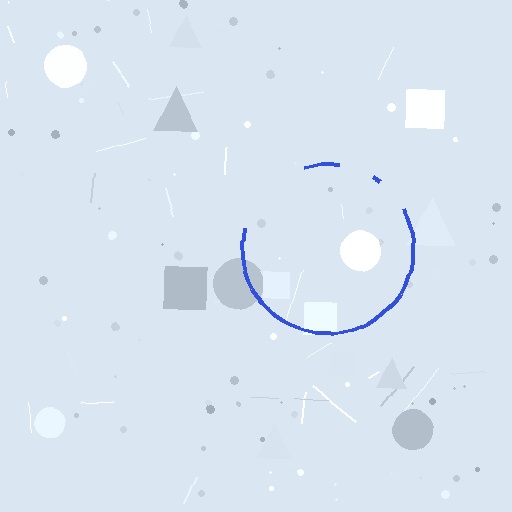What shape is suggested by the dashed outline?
The dashed outline suggests a circle.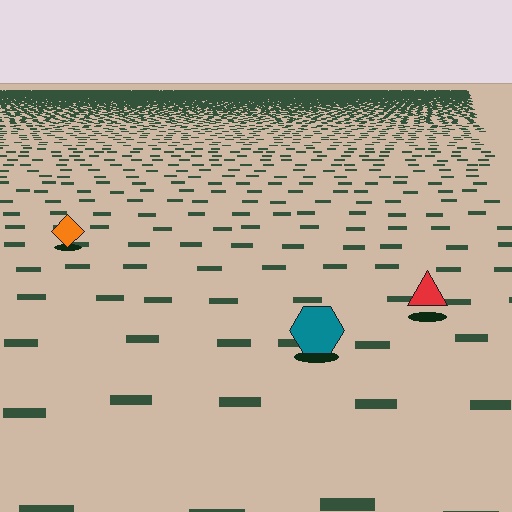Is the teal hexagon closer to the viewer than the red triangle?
Yes. The teal hexagon is closer — you can tell from the texture gradient: the ground texture is coarser near it.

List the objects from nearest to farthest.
From nearest to farthest: the teal hexagon, the red triangle, the orange diamond.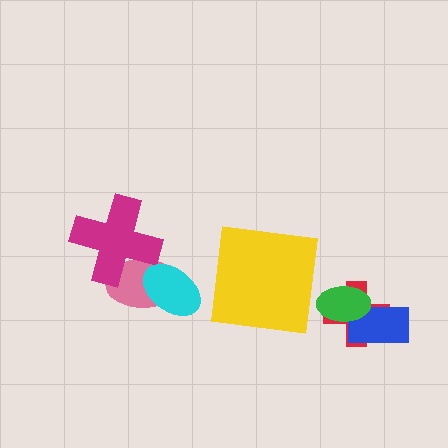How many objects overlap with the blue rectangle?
2 objects overlap with the blue rectangle.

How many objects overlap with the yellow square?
0 objects overlap with the yellow square.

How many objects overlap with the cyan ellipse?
1 object overlaps with the cyan ellipse.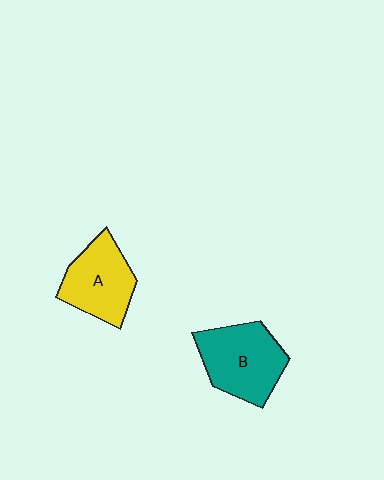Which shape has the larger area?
Shape B (teal).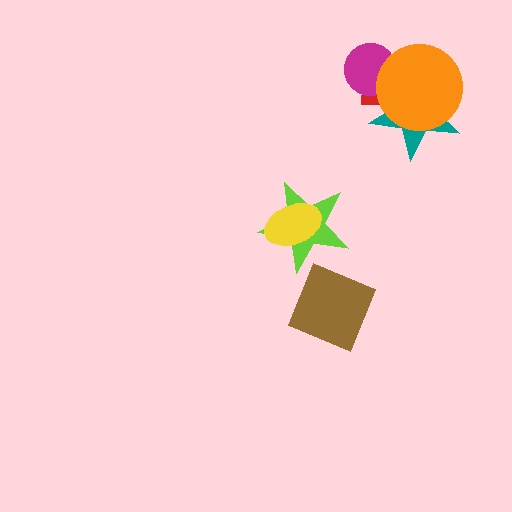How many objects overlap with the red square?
3 objects overlap with the red square.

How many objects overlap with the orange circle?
3 objects overlap with the orange circle.